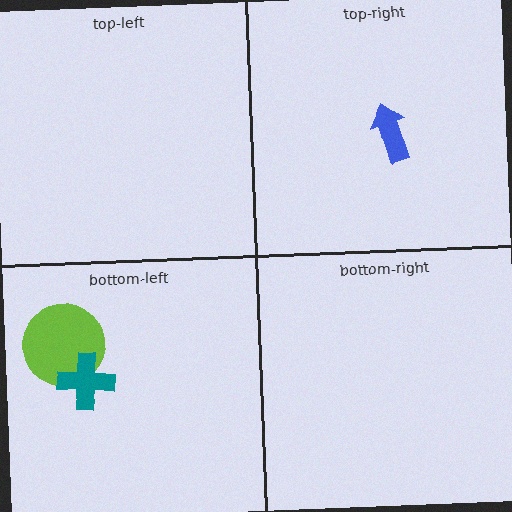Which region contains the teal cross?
The bottom-left region.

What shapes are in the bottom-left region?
The lime circle, the teal cross.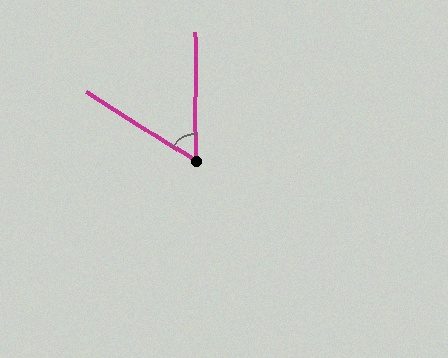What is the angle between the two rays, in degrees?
Approximately 58 degrees.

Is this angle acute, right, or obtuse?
It is acute.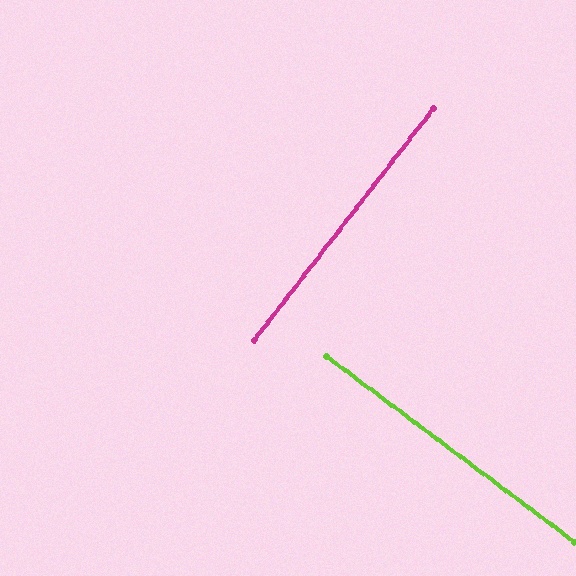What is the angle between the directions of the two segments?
Approximately 89 degrees.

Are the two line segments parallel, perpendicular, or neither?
Perpendicular — they meet at approximately 89°.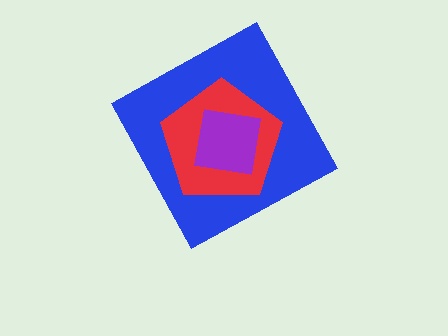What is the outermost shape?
The blue diamond.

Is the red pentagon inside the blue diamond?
Yes.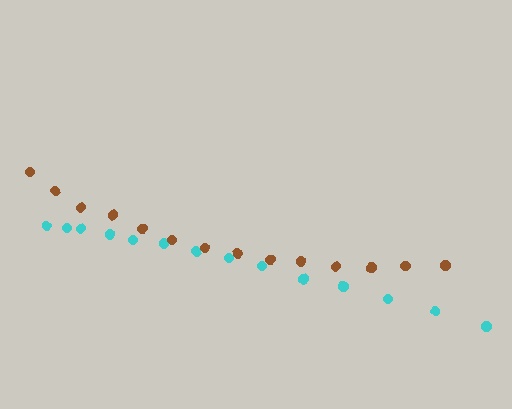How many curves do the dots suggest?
There are 2 distinct paths.